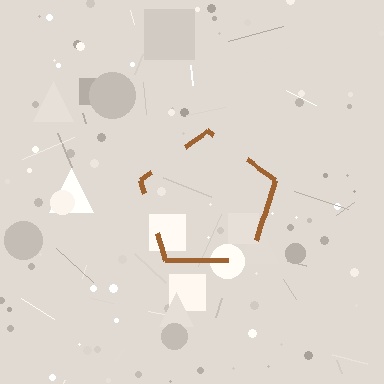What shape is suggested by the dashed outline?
The dashed outline suggests a pentagon.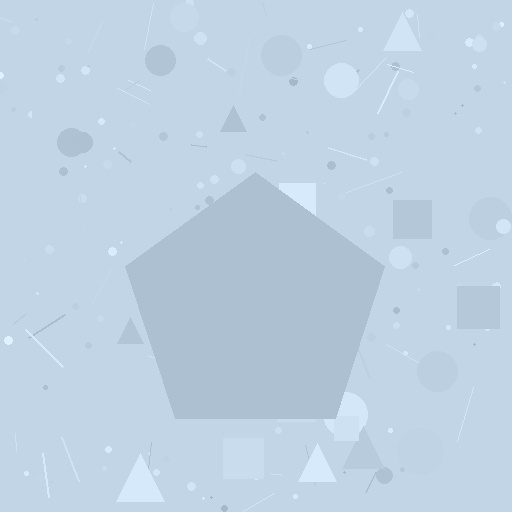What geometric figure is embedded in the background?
A pentagon is embedded in the background.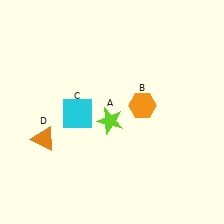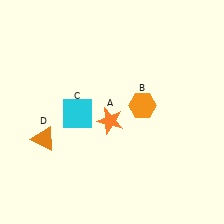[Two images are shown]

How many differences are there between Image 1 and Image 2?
There is 1 difference between the two images.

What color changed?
The star (A) changed from lime in Image 1 to orange in Image 2.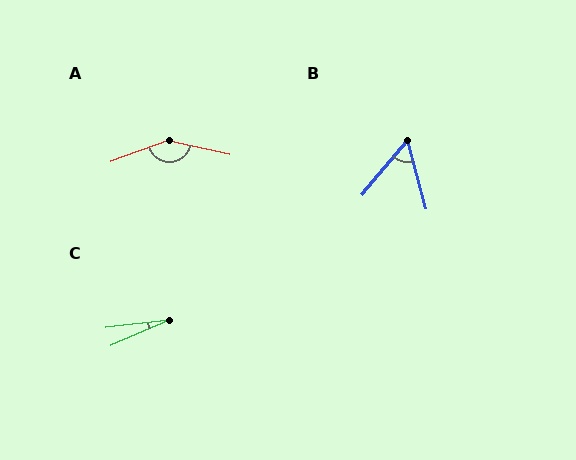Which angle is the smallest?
C, at approximately 17 degrees.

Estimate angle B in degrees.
Approximately 55 degrees.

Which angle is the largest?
A, at approximately 147 degrees.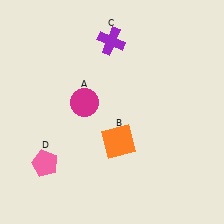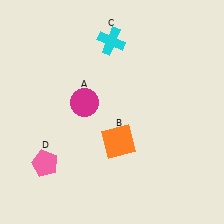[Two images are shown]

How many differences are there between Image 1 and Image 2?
There is 1 difference between the two images.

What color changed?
The cross (C) changed from purple in Image 1 to cyan in Image 2.